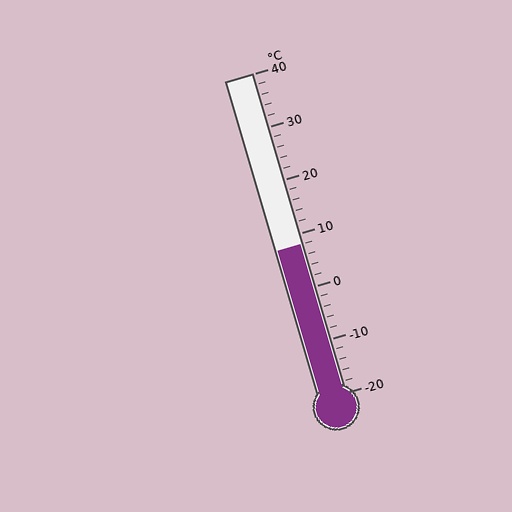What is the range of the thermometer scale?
The thermometer scale ranges from -20°C to 40°C.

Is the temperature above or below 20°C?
The temperature is below 20°C.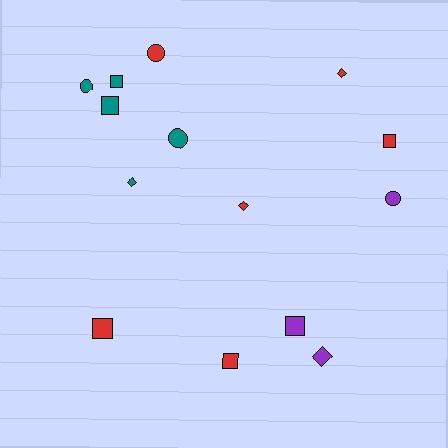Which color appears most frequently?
Red, with 6 objects.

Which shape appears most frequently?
Square, with 6 objects.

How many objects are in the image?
There are 14 objects.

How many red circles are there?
There is 1 red circle.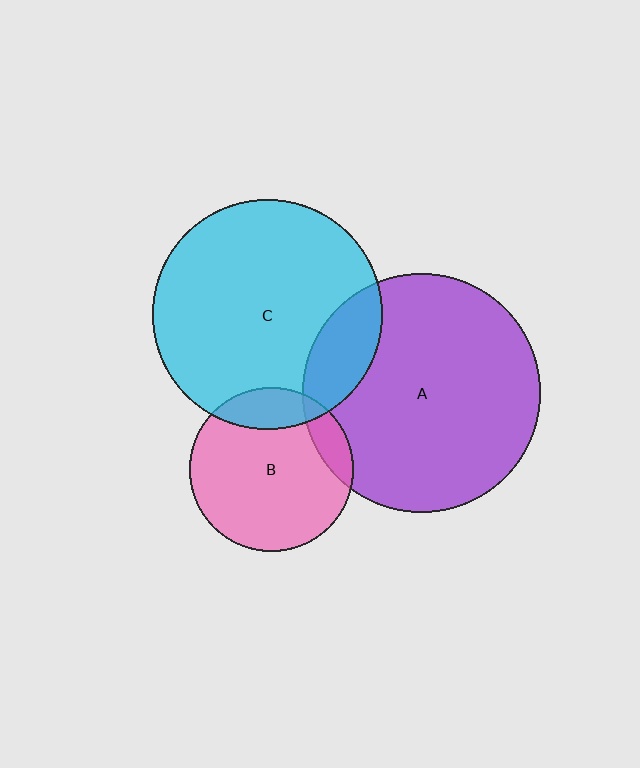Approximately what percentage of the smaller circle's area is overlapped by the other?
Approximately 10%.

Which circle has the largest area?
Circle A (purple).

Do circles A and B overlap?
Yes.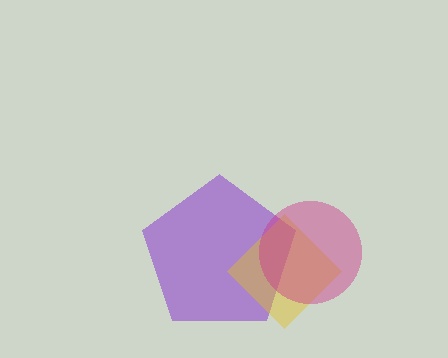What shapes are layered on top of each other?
The layered shapes are: a purple pentagon, a yellow diamond, a magenta circle.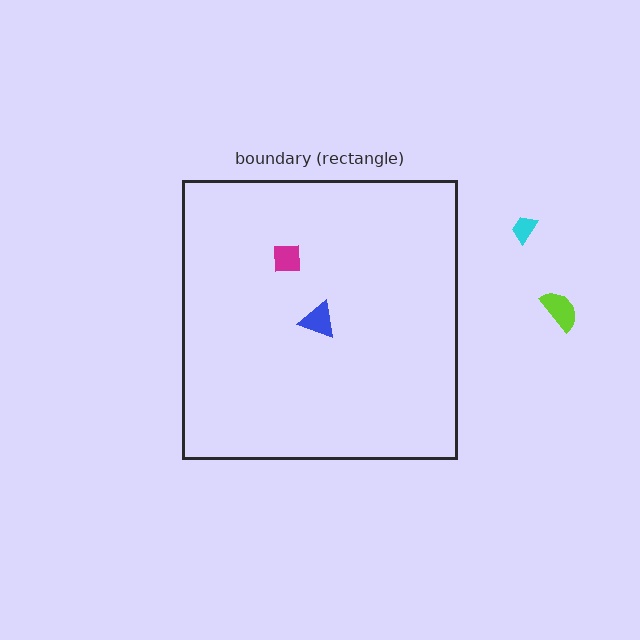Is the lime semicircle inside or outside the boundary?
Outside.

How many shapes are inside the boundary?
2 inside, 2 outside.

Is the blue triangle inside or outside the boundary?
Inside.